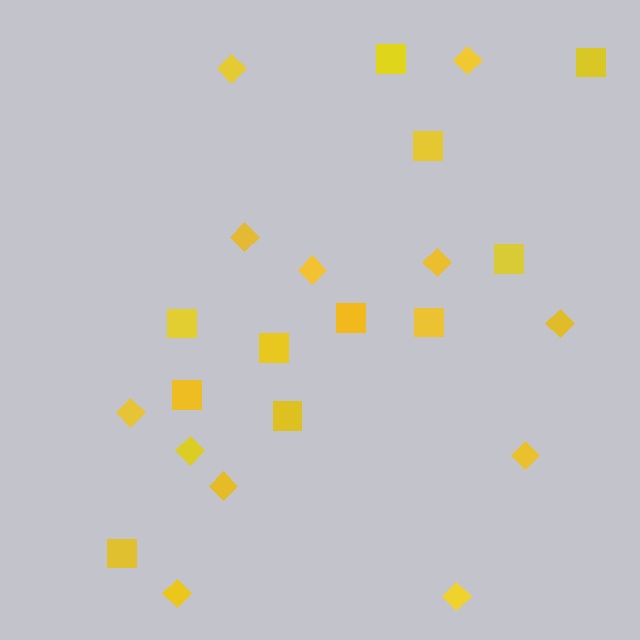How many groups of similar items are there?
There are 2 groups: one group of diamonds (12) and one group of squares (11).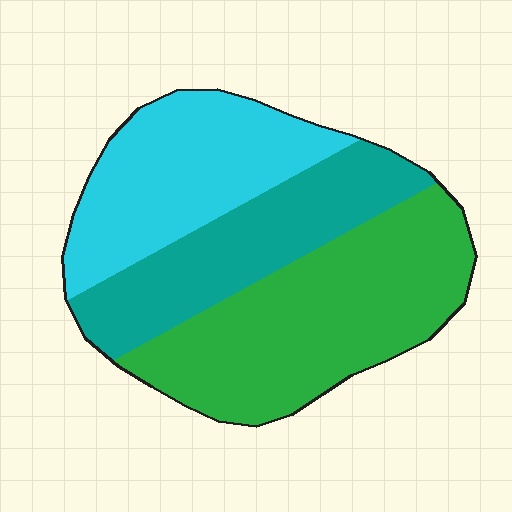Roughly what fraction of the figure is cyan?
Cyan covers roughly 30% of the figure.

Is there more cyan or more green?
Green.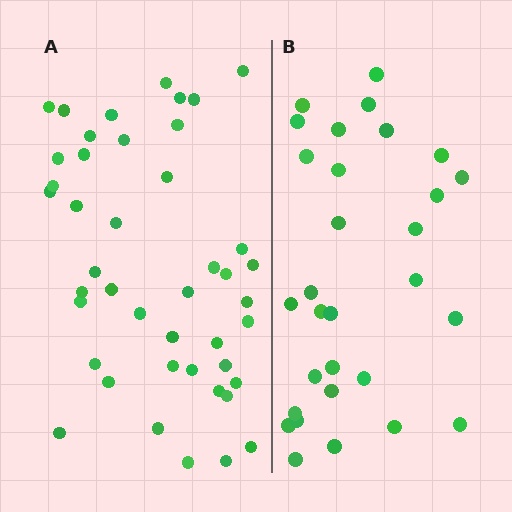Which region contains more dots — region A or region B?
Region A (the left region) has more dots.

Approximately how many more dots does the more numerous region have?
Region A has approximately 15 more dots than region B.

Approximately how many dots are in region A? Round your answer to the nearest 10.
About 40 dots. (The exact count is 44, which rounds to 40.)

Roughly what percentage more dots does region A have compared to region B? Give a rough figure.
About 45% more.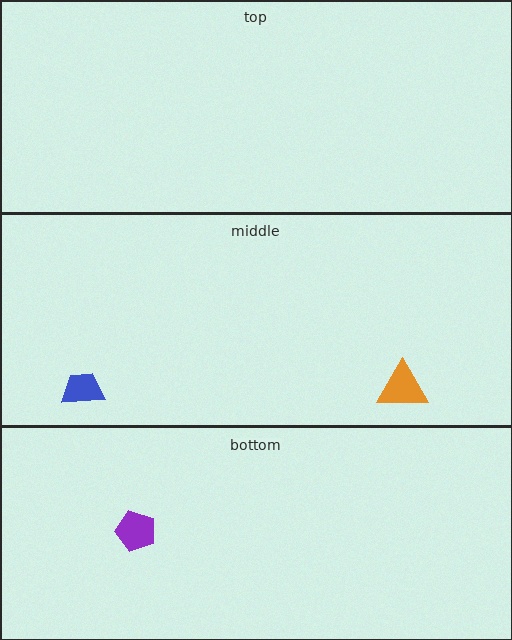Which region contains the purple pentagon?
The bottom region.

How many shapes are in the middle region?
2.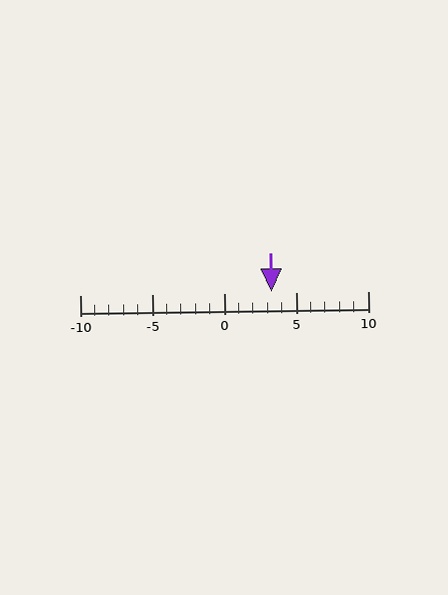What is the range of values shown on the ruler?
The ruler shows values from -10 to 10.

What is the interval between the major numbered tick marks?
The major tick marks are spaced 5 units apart.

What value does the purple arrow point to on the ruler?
The purple arrow points to approximately 3.